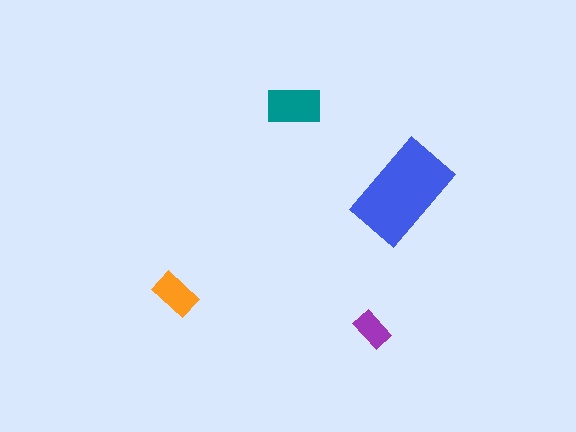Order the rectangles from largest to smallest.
the blue one, the teal one, the orange one, the purple one.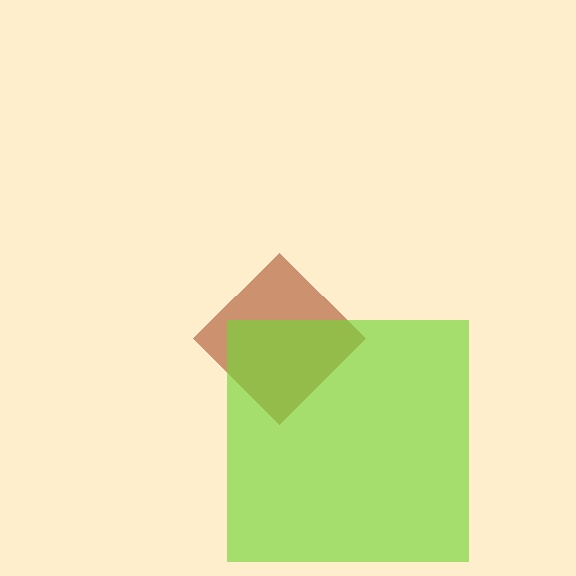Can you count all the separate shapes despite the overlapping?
Yes, there are 2 separate shapes.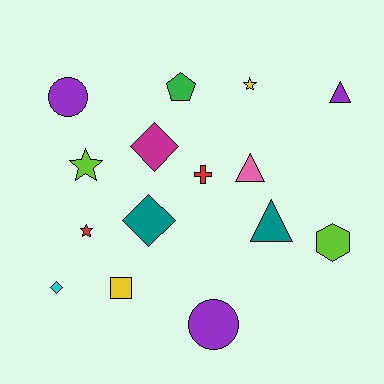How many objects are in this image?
There are 15 objects.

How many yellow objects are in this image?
There are 2 yellow objects.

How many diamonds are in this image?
There are 3 diamonds.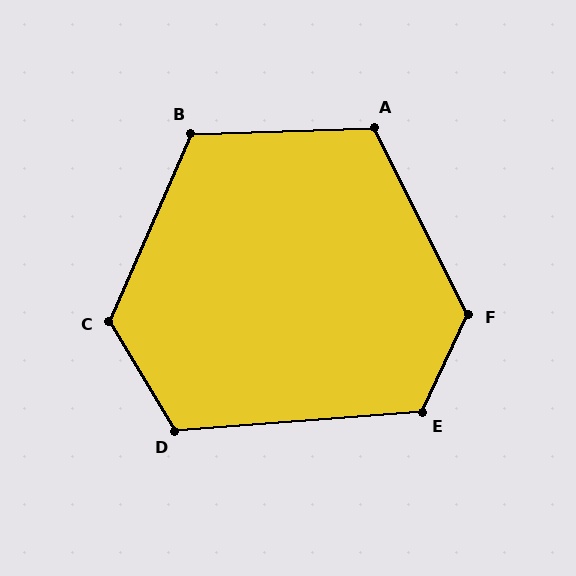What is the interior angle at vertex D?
Approximately 117 degrees (obtuse).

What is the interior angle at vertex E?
Approximately 120 degrees (obtuse).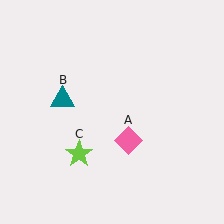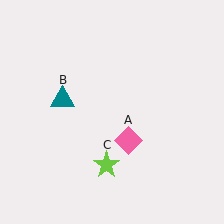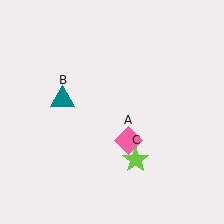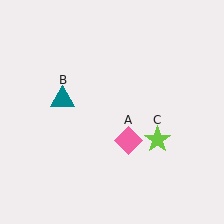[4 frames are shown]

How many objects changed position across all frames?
1 object changed position: lime star (object C).